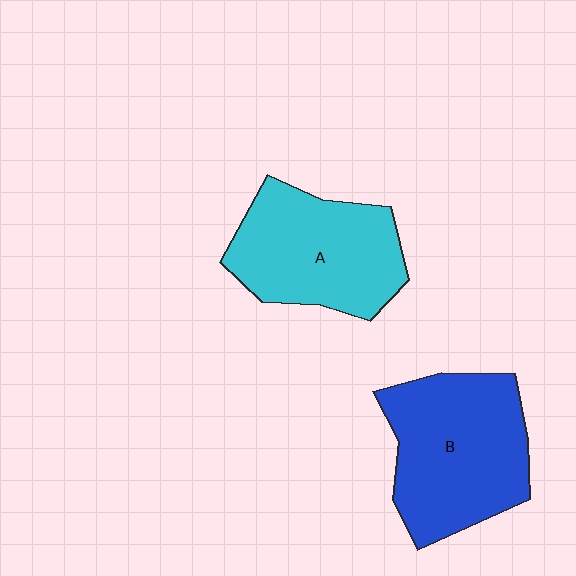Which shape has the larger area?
Shape B (blue).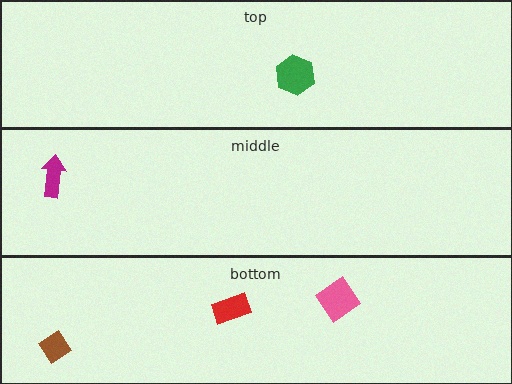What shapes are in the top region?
The green hexagon.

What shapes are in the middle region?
The magenta arrow.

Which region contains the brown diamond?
The bottom region.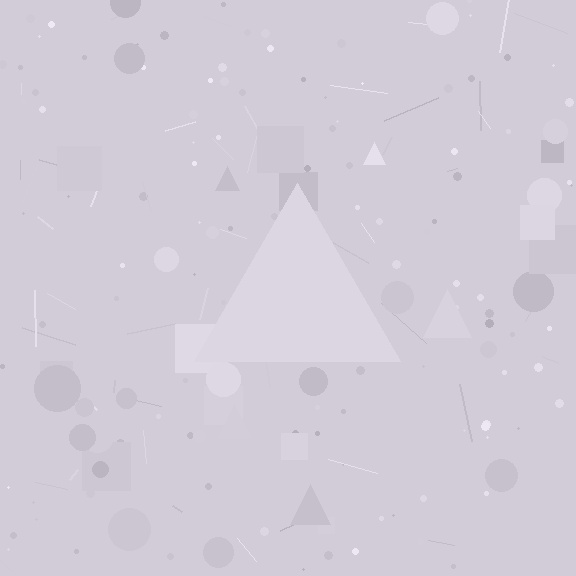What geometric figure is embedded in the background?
A triangle is embedded in the background.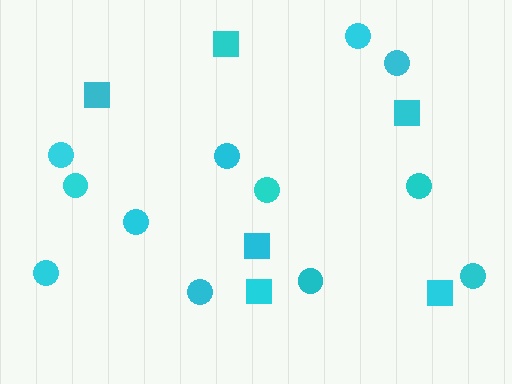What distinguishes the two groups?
There are 2 groups: one group of squares (6) and one group of circles (12).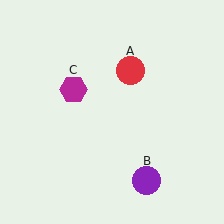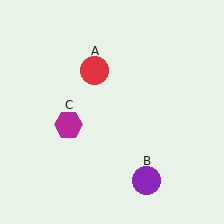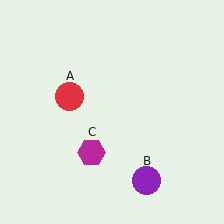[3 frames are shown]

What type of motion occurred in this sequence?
The red circle (object A), magenta hexagon (object C) rotated counterclockwise around the center of the scene.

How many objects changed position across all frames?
2 objects changed position: red circle (object A), magenta hexagon (object C).